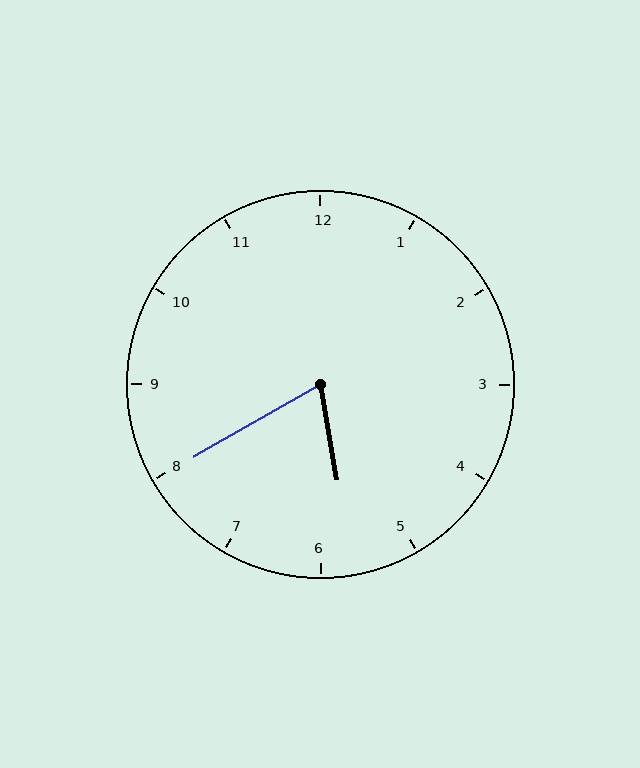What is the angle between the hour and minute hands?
Approximately 70 degrees.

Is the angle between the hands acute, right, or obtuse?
It is acute.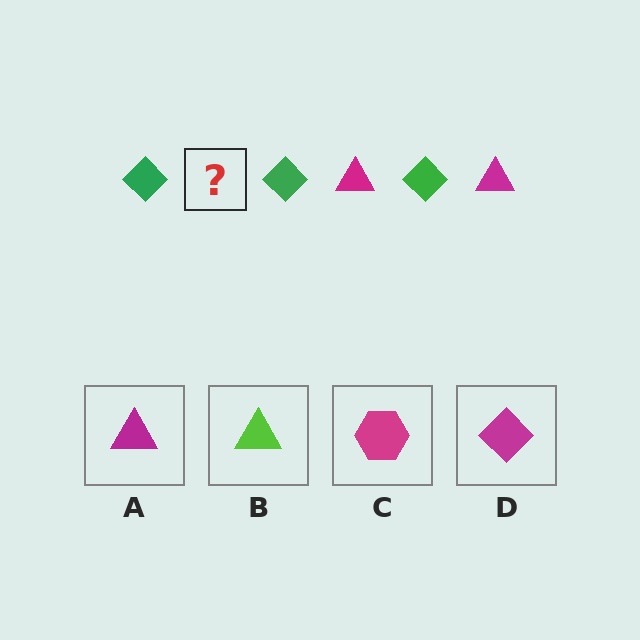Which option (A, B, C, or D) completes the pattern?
A.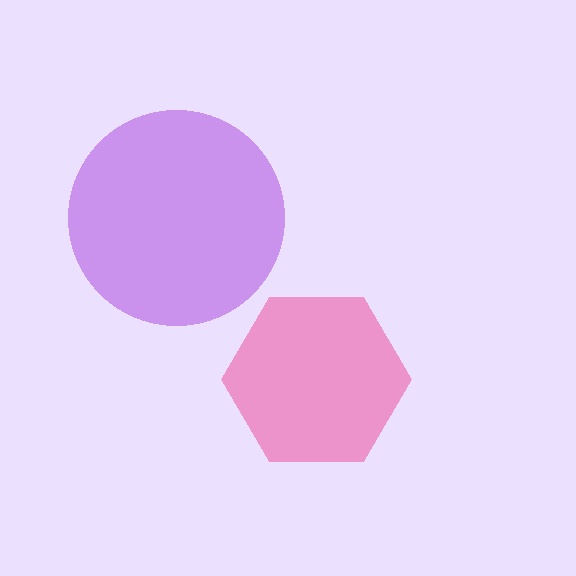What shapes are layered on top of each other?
The layered shapes are: a purple circle, a pink hexagon.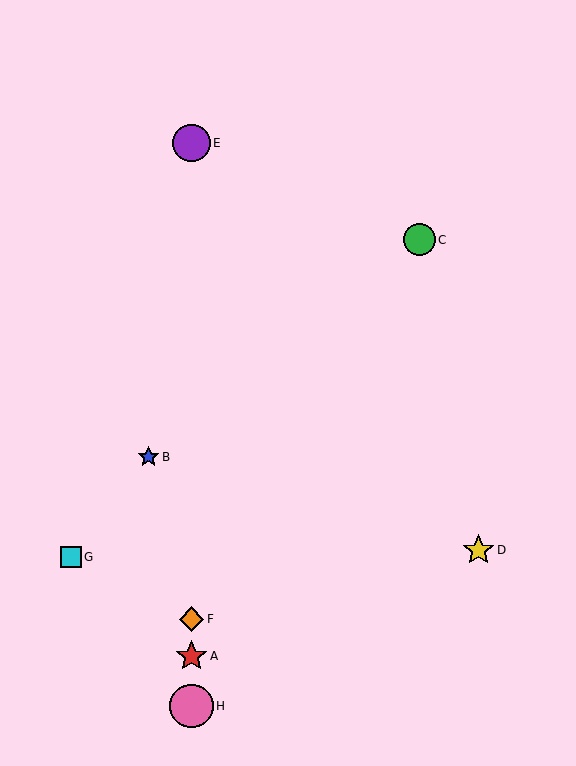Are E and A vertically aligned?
Yes, both are at x≈191.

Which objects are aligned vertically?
Objects A, E, F, H are aligned vertically.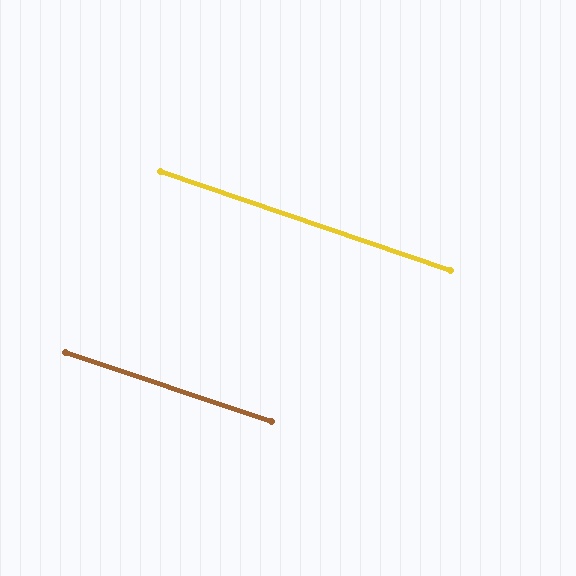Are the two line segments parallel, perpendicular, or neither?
Parallel — their directions differ by only 0.2°.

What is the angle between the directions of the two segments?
Approximately 0 degrees.